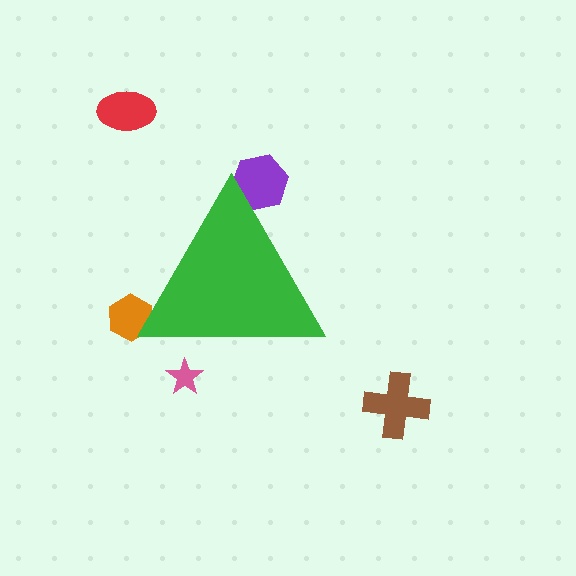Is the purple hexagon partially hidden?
Yes, the purple hexagon is partially hidden behind the green triangle.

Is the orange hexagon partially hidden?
Yes, the orange hexagon is partially hidden behind the green triangle.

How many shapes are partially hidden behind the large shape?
3 shapes are partially hidden.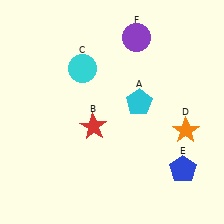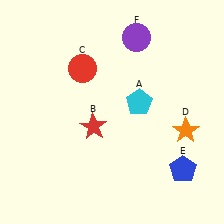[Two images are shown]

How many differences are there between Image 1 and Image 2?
There is 1 difference between the two images.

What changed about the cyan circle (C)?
In Image 1, C is cyan. In Image 2, it changed to red.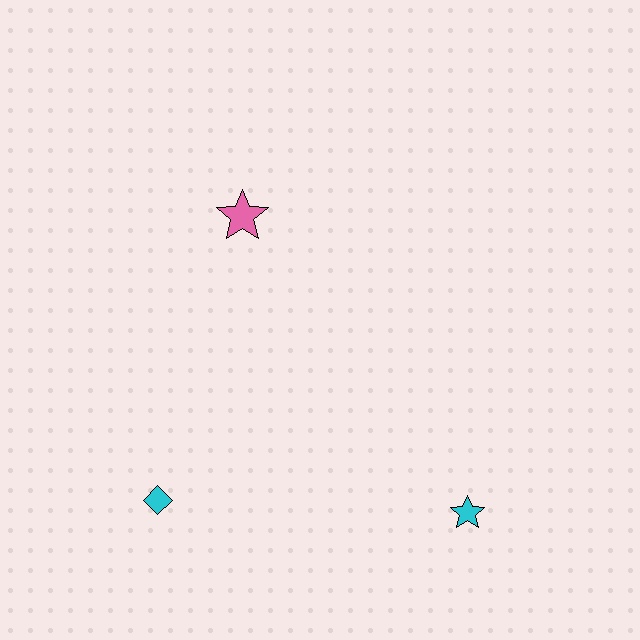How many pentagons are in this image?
There are no pentagons.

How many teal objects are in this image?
There are no teal objects.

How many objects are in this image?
There are 3 objects.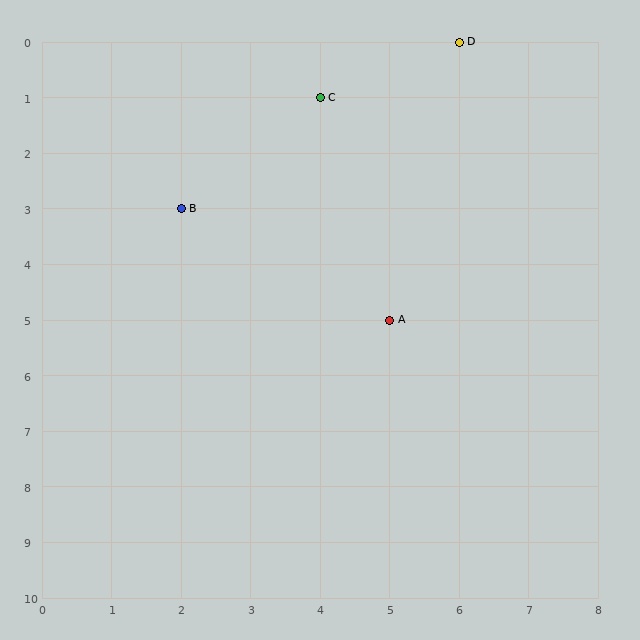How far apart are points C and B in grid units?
Points C and B are 2 columns and 2 rows apart (about 2.8 grid units diagonally).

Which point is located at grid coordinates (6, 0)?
Point D is at (6, 0).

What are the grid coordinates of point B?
Point B is at grid coordinates (2, 3).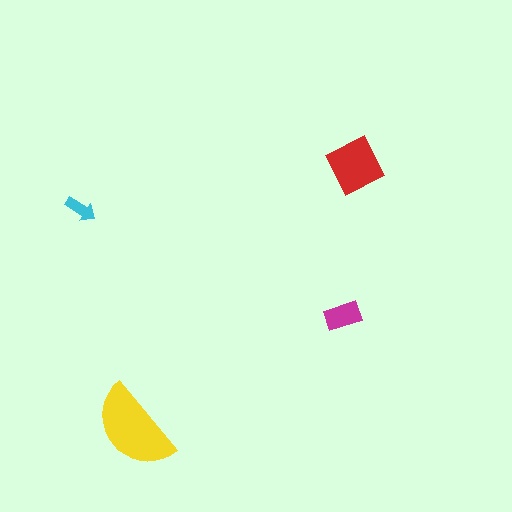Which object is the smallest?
The cyan arrow.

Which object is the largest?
The yellow semicircle.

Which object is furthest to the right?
The red diamond is rightmost.